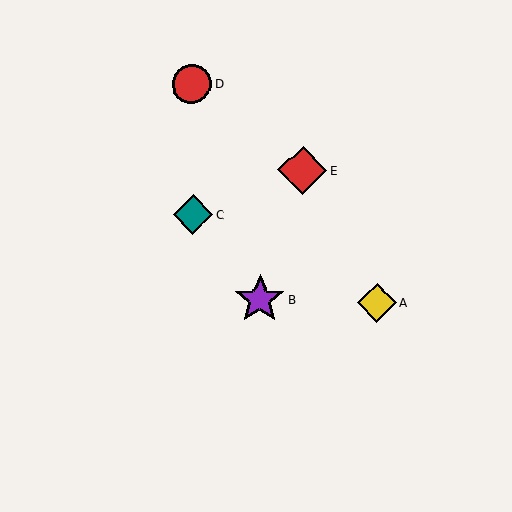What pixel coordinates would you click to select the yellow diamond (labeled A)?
Click at (377, 303) to select the yellow diamond A.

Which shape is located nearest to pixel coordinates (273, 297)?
The purple star (labeled B) at (260, 299) is nearest to that location.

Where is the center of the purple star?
The center of the purple star is at (260, 299).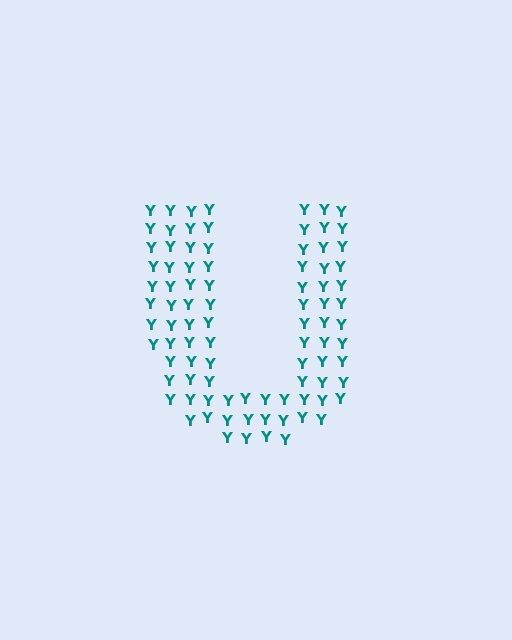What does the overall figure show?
The overall figure shows the letter U.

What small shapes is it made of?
It is made of small letter Y's.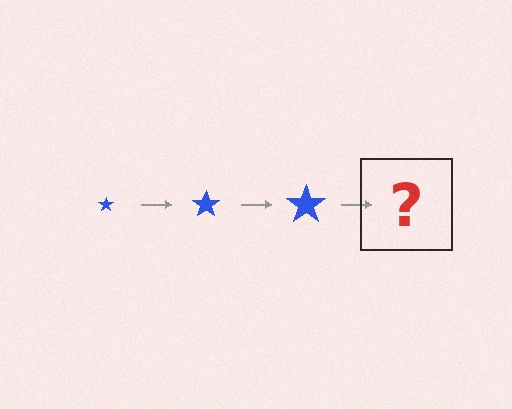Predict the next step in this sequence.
The next step is a blue star, larger than the previous one.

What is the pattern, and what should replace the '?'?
The pattern is that the star gets progressively larger each step. The '?' should be a blue star, larger than the previous one.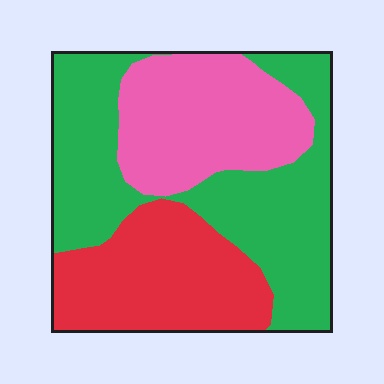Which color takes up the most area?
Green, at roughly 45%.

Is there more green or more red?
Green.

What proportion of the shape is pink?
Pink covers roughly 25% of the shape.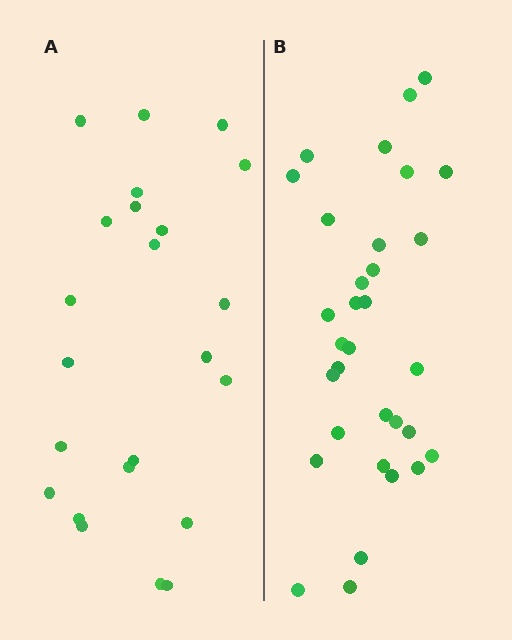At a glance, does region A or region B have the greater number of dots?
Region B (the right region) has more dots.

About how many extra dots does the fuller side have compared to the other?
Region B has roughly 8 or so more dots than region A.